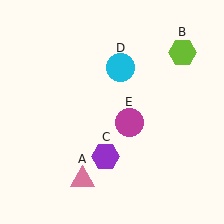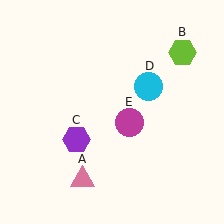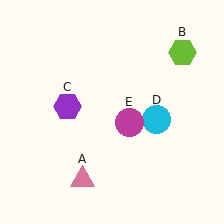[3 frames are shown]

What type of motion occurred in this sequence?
The purple hexagon (object C), cyan circle (object D) rotated clockwise around the center of the scene.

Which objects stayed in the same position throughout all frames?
Pink triangle (object A) and lime hexagon (object B) and magenta circle (object E) remained stationary.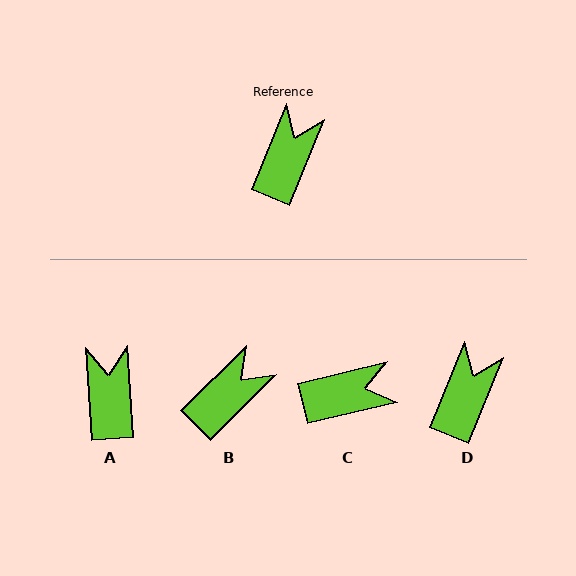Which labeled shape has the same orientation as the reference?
D.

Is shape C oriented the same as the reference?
No, it is off by about 54 degrees.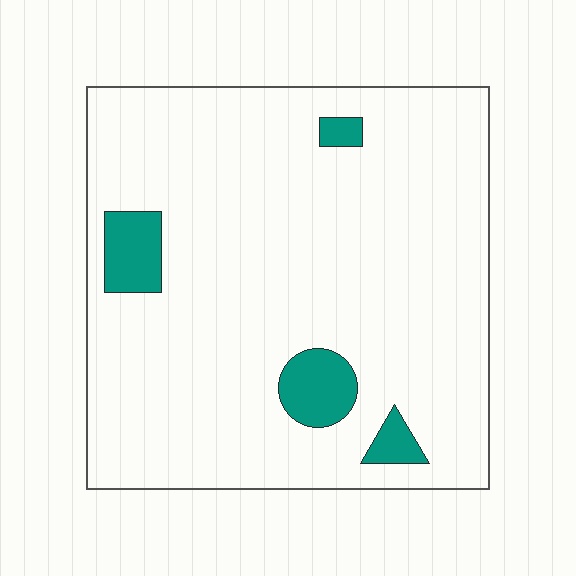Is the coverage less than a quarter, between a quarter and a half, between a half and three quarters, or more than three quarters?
Less than a quarter.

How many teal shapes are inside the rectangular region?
4.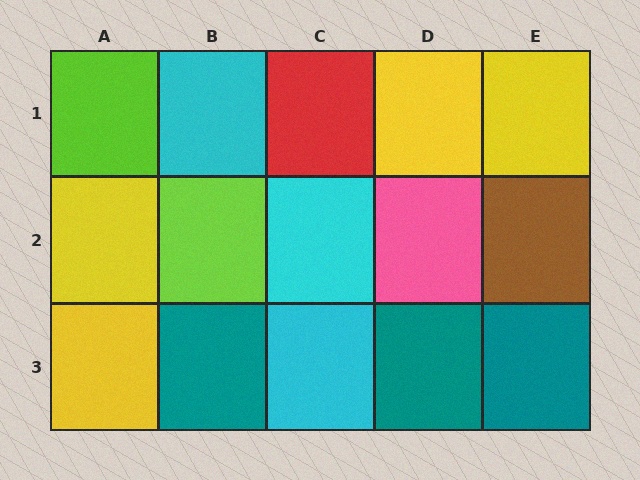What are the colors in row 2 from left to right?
Yellow, lime, cyan, pink, brown.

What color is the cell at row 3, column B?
Teal.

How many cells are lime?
2 cells are lime.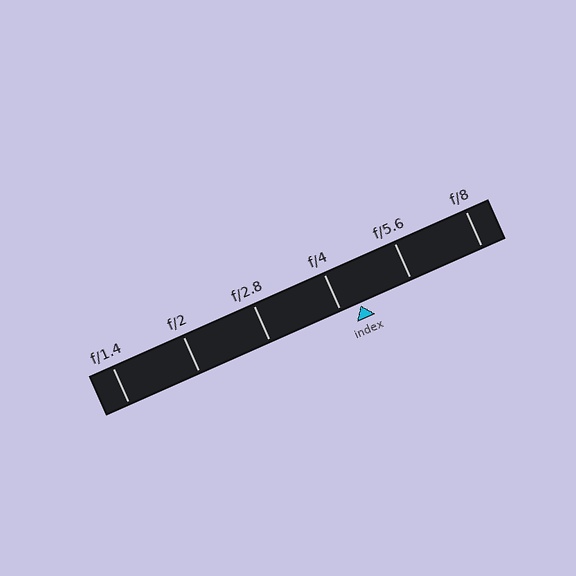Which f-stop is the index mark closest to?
The index mark is closest to f/4.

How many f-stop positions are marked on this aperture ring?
There are 6 f-stop positions marked.